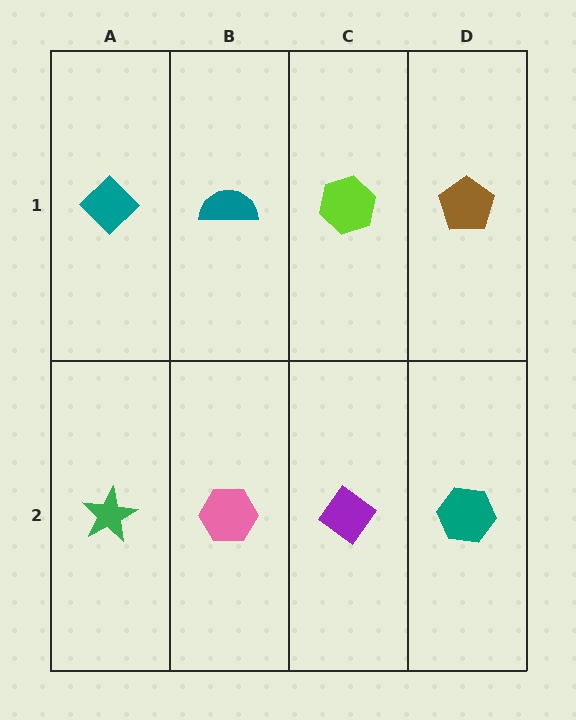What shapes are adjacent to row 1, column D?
A teal hexagon (row 2, column D), a lime hexagon (row 1, column C).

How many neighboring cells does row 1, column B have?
3.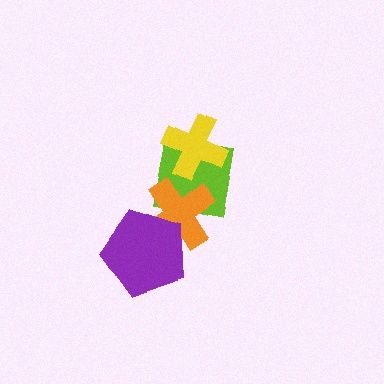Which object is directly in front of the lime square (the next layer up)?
The yellow cross is directly in front of the lime square.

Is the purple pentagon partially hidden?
No, no other shape covers it.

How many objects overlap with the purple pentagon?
1 object overlaps with the purple pentagon.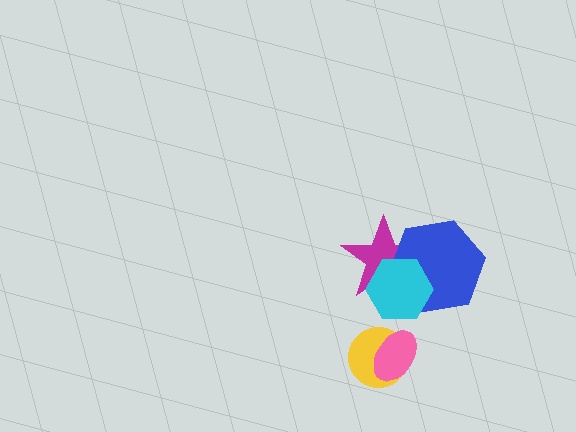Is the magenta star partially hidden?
Yes, it is partially covered by another shape.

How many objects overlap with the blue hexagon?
2 objects overlap with the blue hexagon.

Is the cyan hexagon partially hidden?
No, no other shape covers it.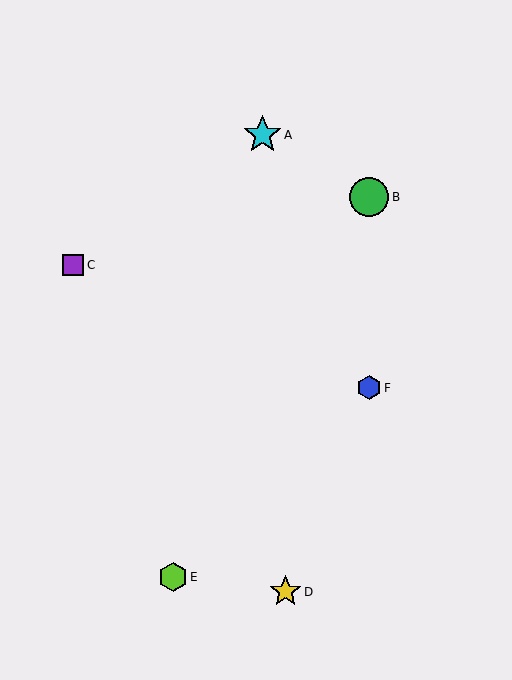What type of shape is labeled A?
Shape A is a cyan star.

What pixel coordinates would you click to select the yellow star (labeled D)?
Click at (285, 592) to select the yellow star D.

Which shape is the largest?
The green circle (labeled B) is the largest.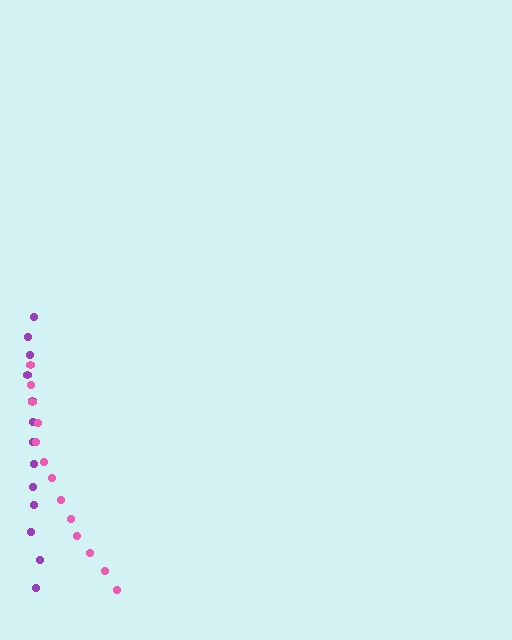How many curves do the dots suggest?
There are 2 distinct paths.